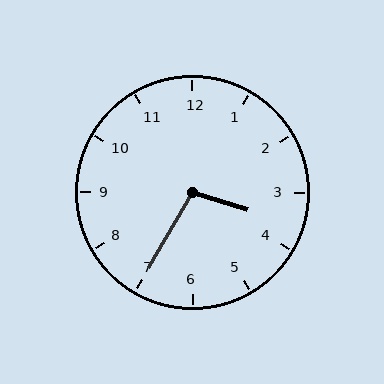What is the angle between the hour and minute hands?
Approximately 102 degrees.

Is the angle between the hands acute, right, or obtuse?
It is obtuse.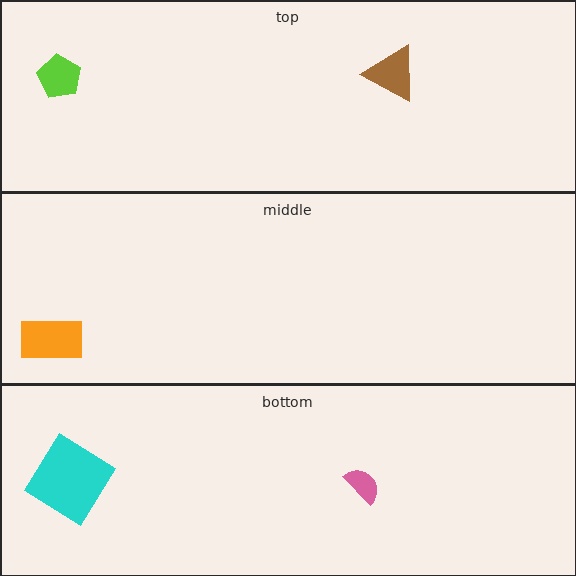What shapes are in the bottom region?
The cyan diamond, the pink semicircle.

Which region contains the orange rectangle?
The middle region.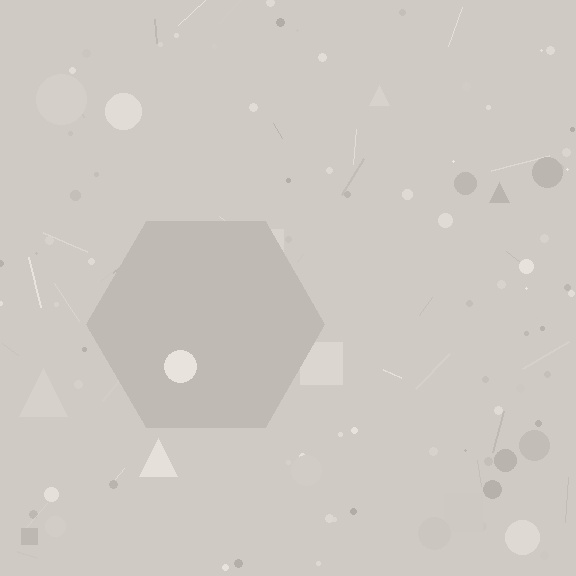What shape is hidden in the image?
A hexagon is hidden in the image.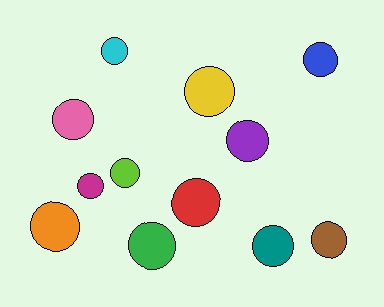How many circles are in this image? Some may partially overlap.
There are 12 circles.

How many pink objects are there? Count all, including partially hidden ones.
There is 1 pink object.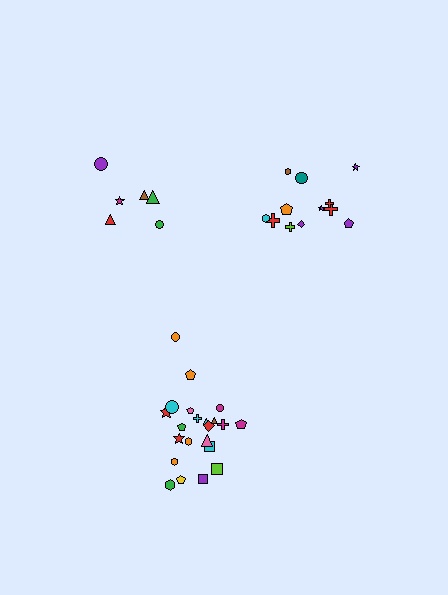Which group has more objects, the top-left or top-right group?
The top-right group.